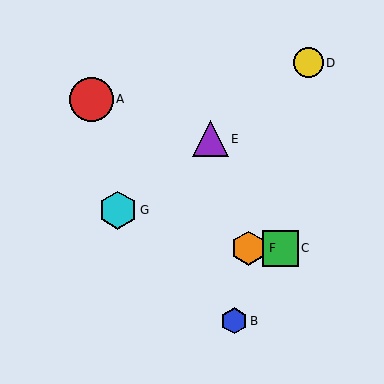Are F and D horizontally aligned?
No, F is at y≈248 and D is at y≈63.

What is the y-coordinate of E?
Object E is at y≈139.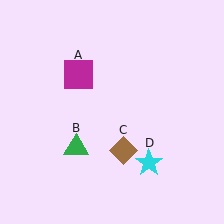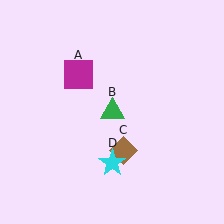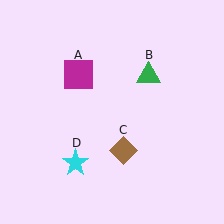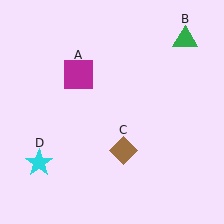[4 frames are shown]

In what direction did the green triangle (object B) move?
The green triangle (object B) moved up and to the right.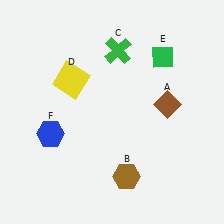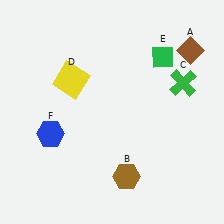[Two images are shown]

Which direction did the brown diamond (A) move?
The brown diamond (A) moved up.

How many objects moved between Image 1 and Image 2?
2 objects moved between the two images.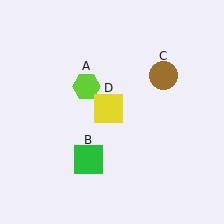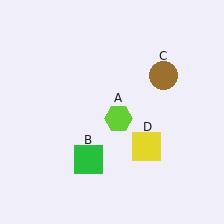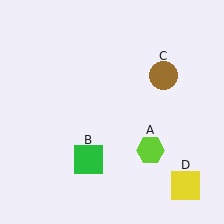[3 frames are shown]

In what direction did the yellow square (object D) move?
The yellow square (object D) moved down and to the right.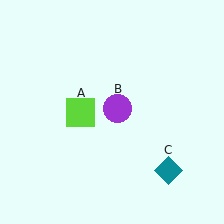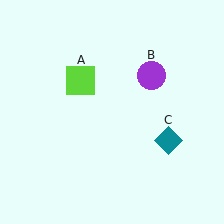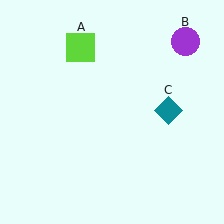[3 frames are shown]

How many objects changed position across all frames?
3 objects changed position: lime square (object A), purple circle (object B), teal diamond (object C).